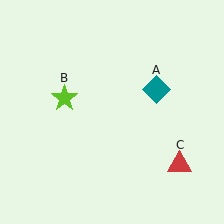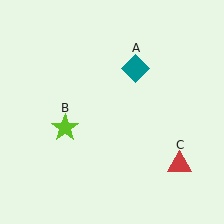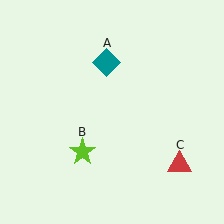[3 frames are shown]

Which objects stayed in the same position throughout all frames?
Red triangle (object C) remained stationary.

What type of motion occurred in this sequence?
The teal diamond (object A), lime star (object B) rotated counterclockwise around the center of the scene.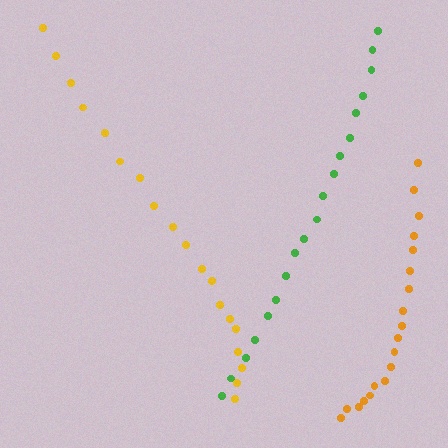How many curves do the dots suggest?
There are 3 distinct paths.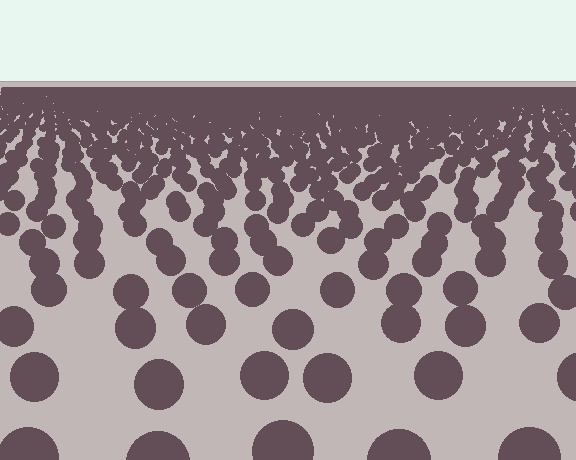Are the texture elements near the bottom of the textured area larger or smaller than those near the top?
Larger. Near the bottom, elements are closer to the viewer and appear at a bigger on-screen size.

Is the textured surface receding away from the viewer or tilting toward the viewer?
The surface is receding away from the viewer. Texture elements get smaller and denser toward the top.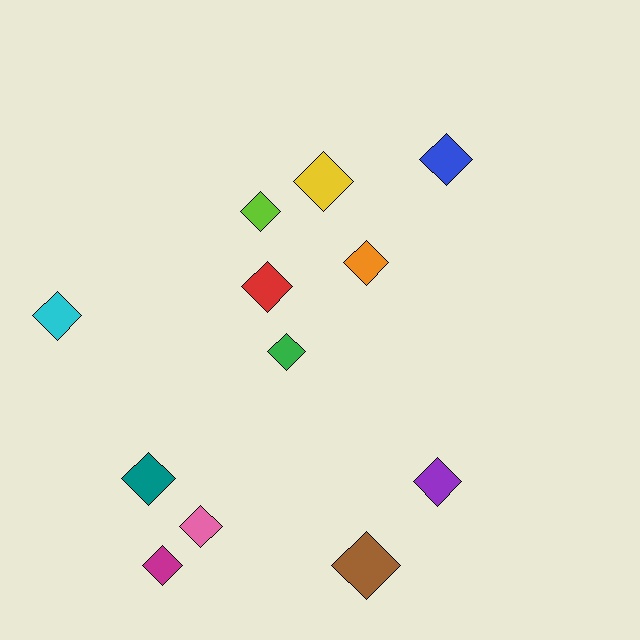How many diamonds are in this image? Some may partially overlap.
There are 12 diamonds.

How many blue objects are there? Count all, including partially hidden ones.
There is 1 blue object.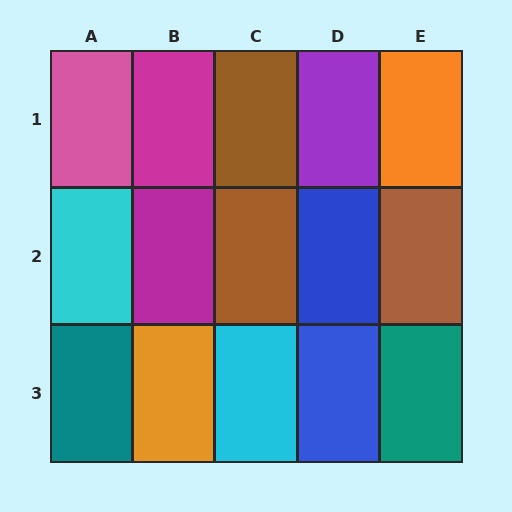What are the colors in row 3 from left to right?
Teal, orange, cyan, blue, teal.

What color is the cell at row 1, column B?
Magenta.